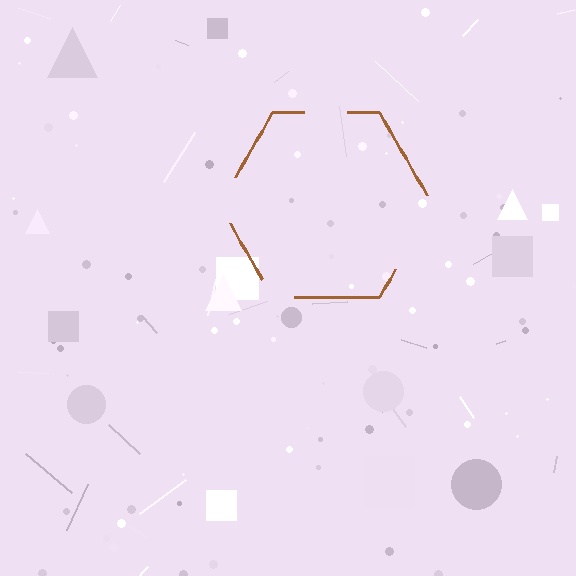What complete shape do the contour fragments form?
The contour fragments form a hexagon.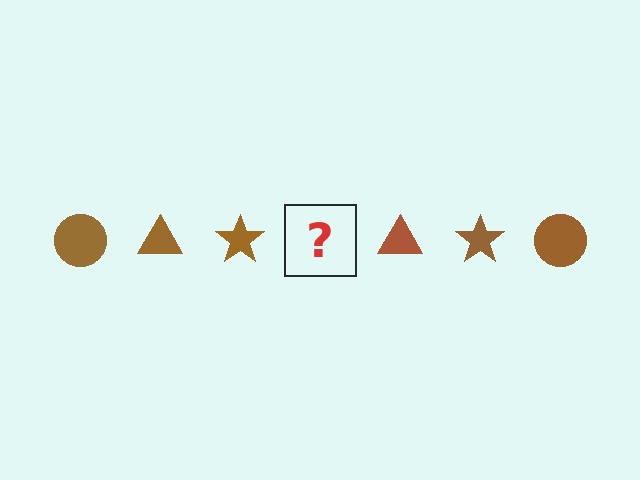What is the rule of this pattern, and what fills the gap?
The rule is that the pattern cycles through circle, triangle, star shapes in brown. The gap should be filled with a brown circle.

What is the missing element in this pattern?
The missing element is a brown circle.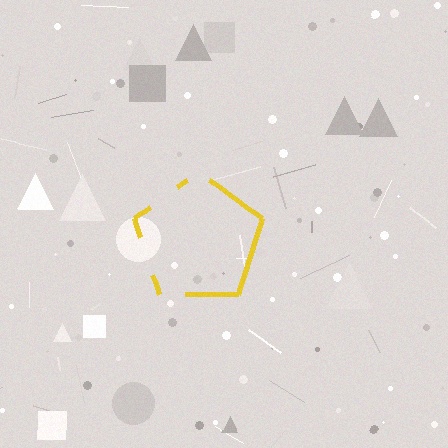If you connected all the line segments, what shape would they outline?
They would outline a pentagon.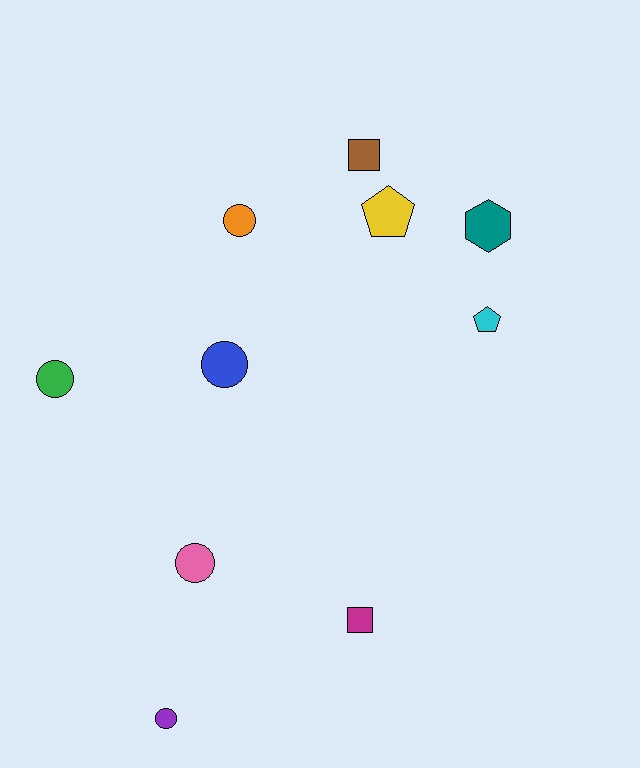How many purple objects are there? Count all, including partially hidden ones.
There is 1 purple object.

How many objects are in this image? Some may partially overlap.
There are 10 objects.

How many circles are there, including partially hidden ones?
There are 5 circles.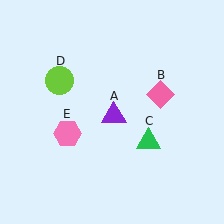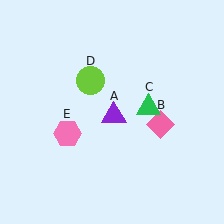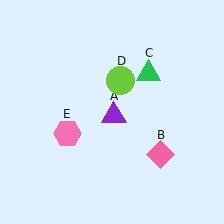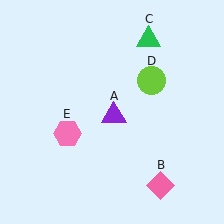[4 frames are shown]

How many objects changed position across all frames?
3 objects changed position: pink diamond (object B), green triangle (object C), lime circle (object D).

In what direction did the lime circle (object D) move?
The lime circle (object D) moved right.